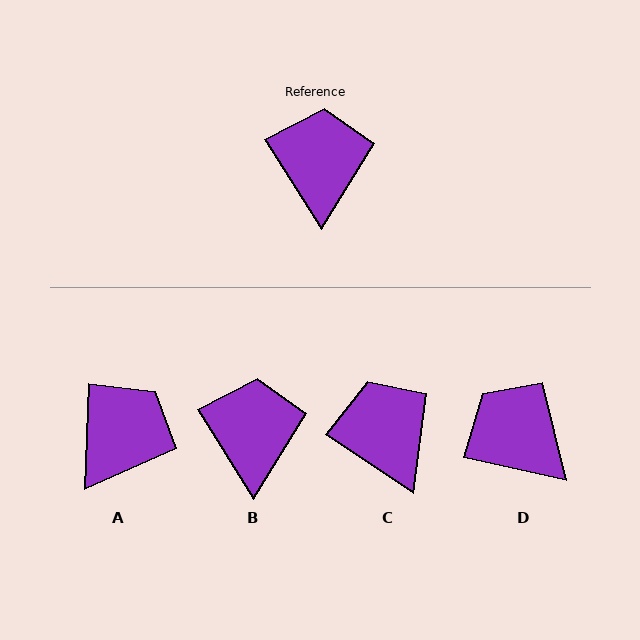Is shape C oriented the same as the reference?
No, it is off by about 24 degrees.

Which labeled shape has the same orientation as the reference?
B.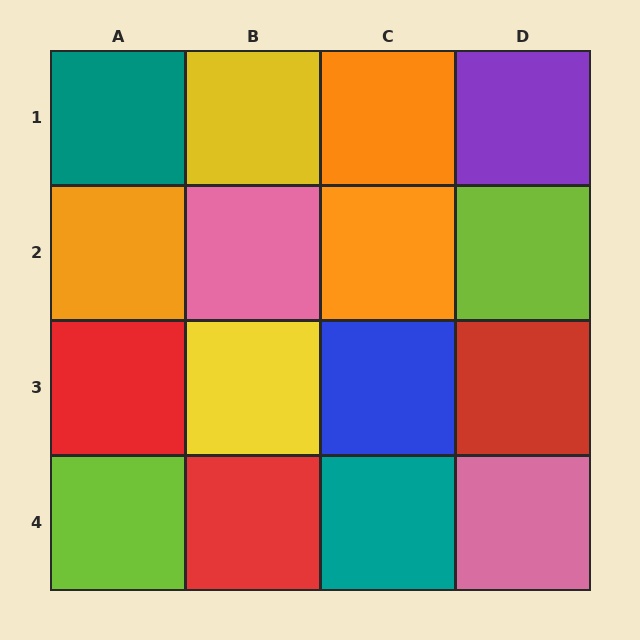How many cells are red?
3 cells are red.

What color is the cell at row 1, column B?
Yellow.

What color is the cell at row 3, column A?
Red.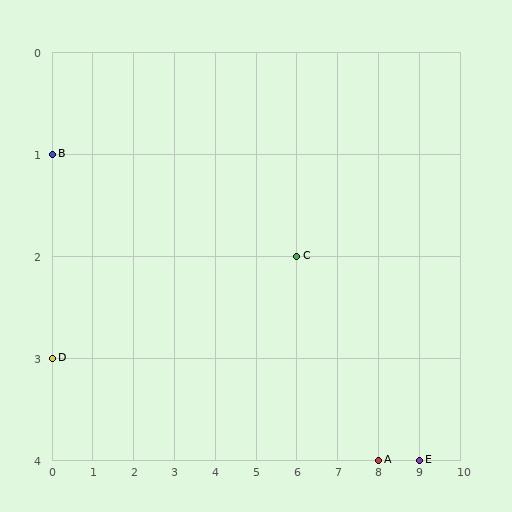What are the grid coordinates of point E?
Point E is at grid coordinates (9, 4).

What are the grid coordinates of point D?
Point D is at grid coordinates (0, 3).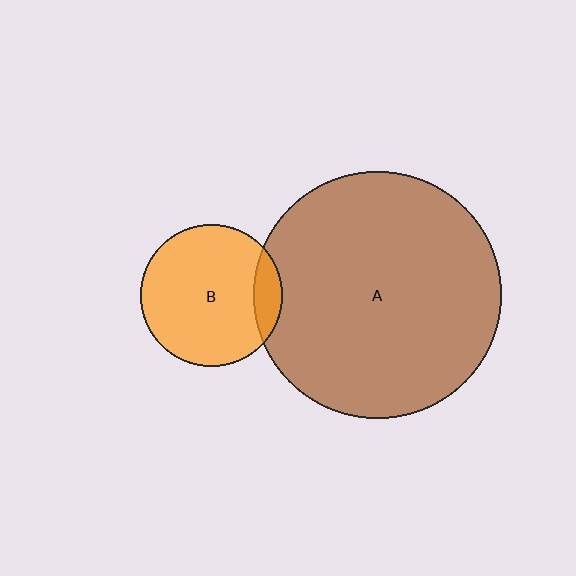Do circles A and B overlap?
Yes.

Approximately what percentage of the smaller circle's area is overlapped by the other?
Approximately 10%.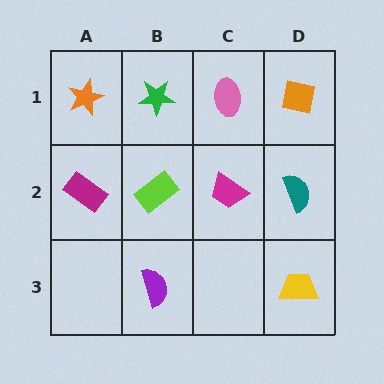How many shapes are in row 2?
4 shapes.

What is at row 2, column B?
A lime rectangle.